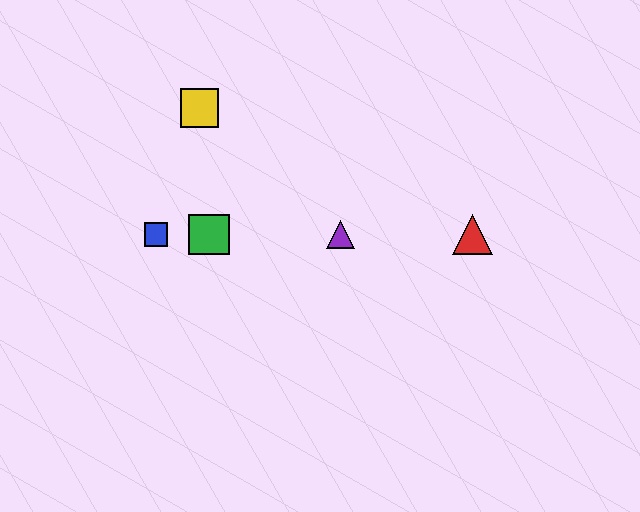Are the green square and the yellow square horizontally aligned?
No, the green square is at y≈235 and the yellow square is at y≈108.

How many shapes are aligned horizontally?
4 shapes (the red triangle, the blue square, the green square, the purple triangle) are aligned horizontally.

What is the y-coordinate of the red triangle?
The red triangle is at y≈235.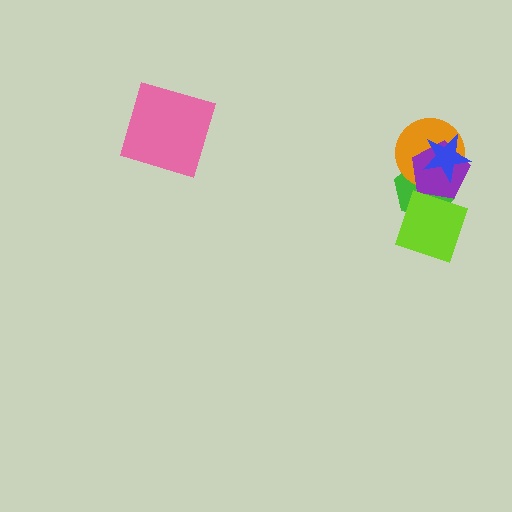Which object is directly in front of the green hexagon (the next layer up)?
The orange circle is directly in front of the green hexagon.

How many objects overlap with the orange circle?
3 objects overlap with the orange circle.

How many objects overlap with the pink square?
0 objects overlap with the pink square.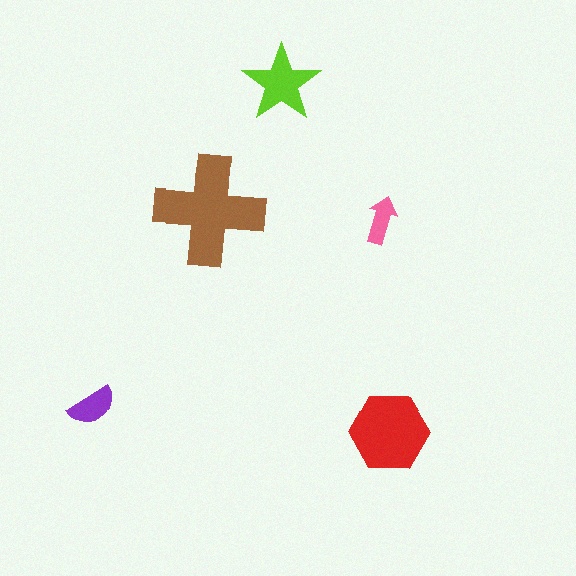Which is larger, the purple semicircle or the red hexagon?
The red hexagon.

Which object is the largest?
The brown cross.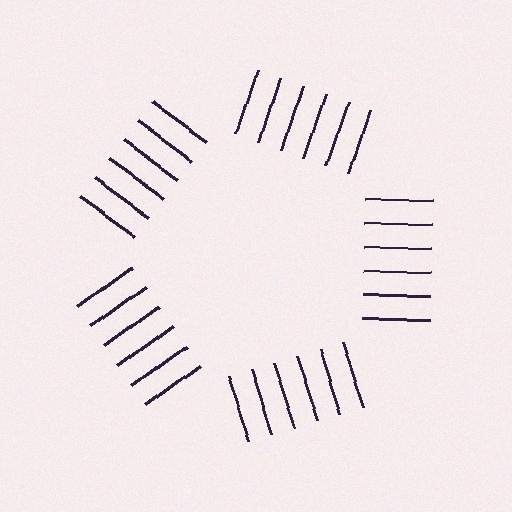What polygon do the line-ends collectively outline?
An illusory pentagon — the line segments terminate on its edges but no continuous stroke is drawn.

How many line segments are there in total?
30 — 6 along each of the 5 edges.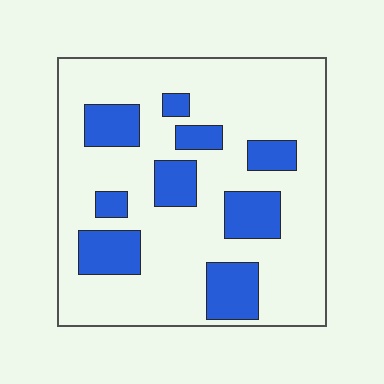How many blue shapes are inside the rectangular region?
9.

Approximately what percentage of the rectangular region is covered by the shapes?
Approximately 25%.